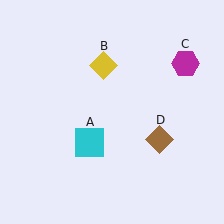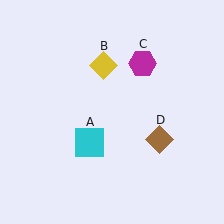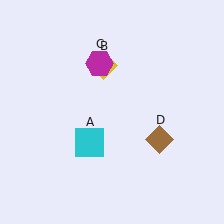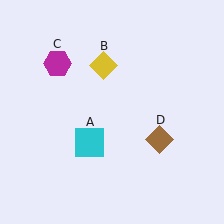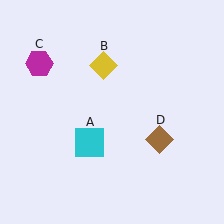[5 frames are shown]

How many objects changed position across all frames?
1 object changed position: magenta hexagon (object C).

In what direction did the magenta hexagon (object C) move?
The magenta hexagon (object C) moved left.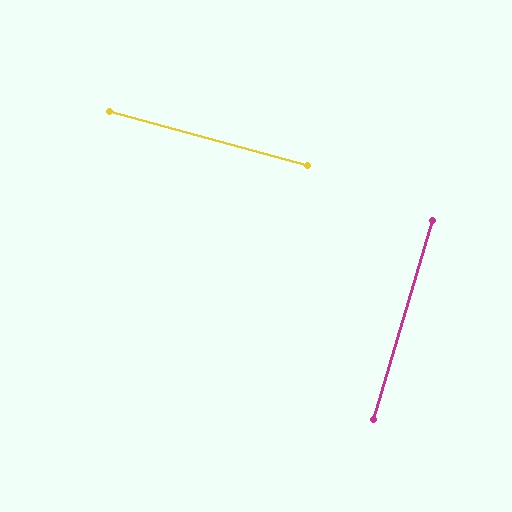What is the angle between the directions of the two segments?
Approximately 89 degrees.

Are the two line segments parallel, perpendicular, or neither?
Perpendicular — they meet at approximately 89°.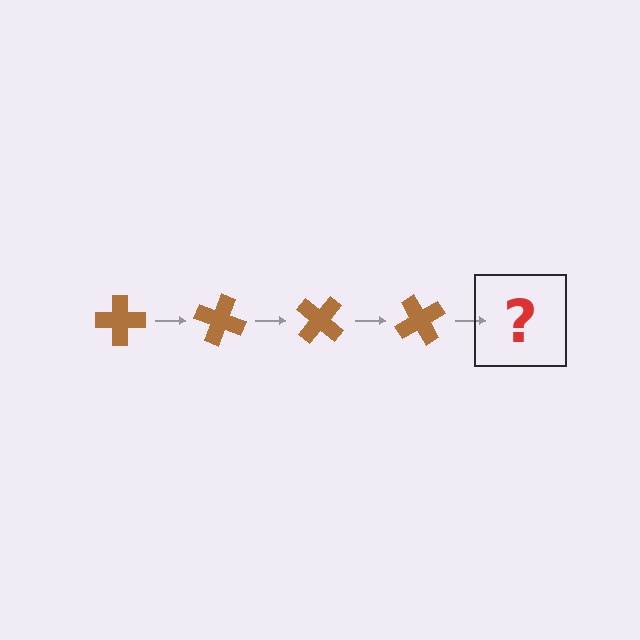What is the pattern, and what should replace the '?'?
The pattern is that the cross rotates 20 degrees each step. The '?' should be a brown cross rotated 80 degrees.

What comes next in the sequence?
The next element should be a brown cross rotated 80 degrees.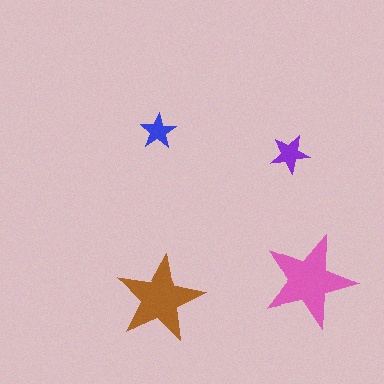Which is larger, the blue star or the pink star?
The pink one.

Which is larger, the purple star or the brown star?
The brown one.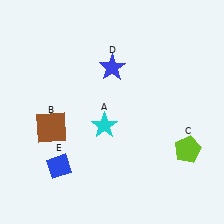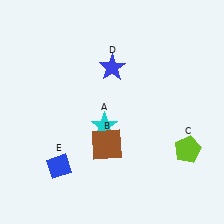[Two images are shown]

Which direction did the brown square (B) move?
The brown square (B) moved right.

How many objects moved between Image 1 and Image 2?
1 object moved between the two images.